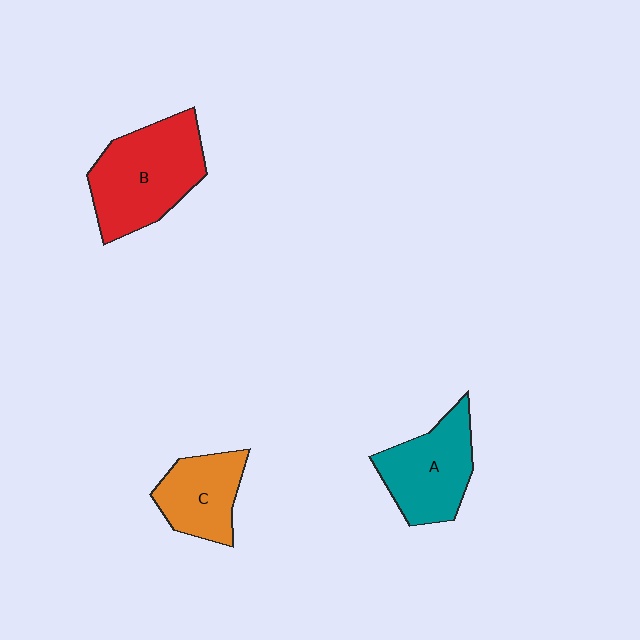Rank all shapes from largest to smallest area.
From largest to smallest: B (red), A (teal), C (orange).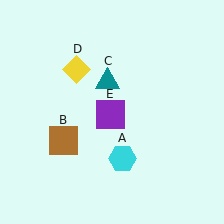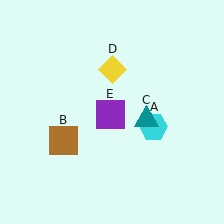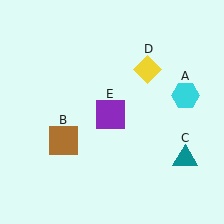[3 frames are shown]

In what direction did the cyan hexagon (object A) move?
The cyan hexagon (object A) moved up and to the right.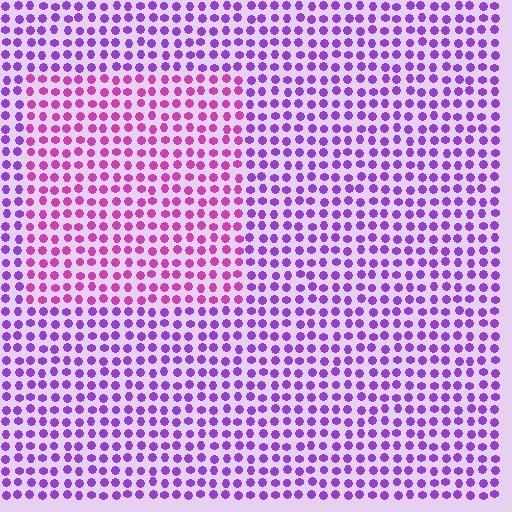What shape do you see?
I see a rectangle.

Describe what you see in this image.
The image is filled with small purple elements in a uniform arrangement. A rectangle-shaped region is visible where the elements are tinted to a slightly different hue, forming a subtle color boundary.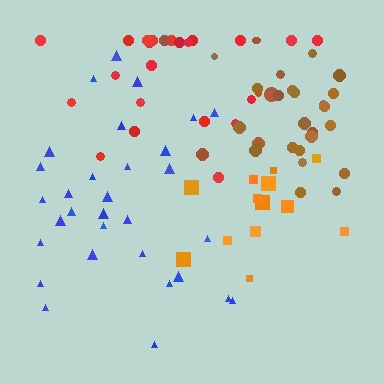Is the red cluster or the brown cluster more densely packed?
Brown.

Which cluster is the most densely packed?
Brown.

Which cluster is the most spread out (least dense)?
Red.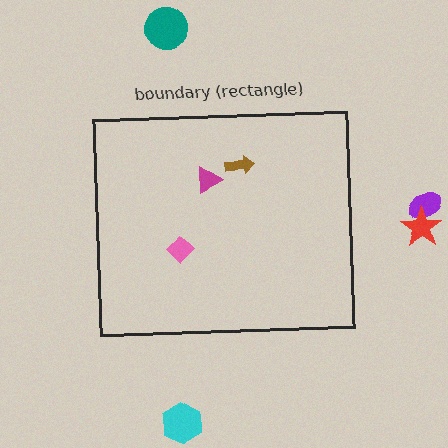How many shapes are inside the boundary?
3 inside, 4 outside.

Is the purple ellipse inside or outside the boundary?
Outside.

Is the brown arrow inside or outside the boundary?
Inside.